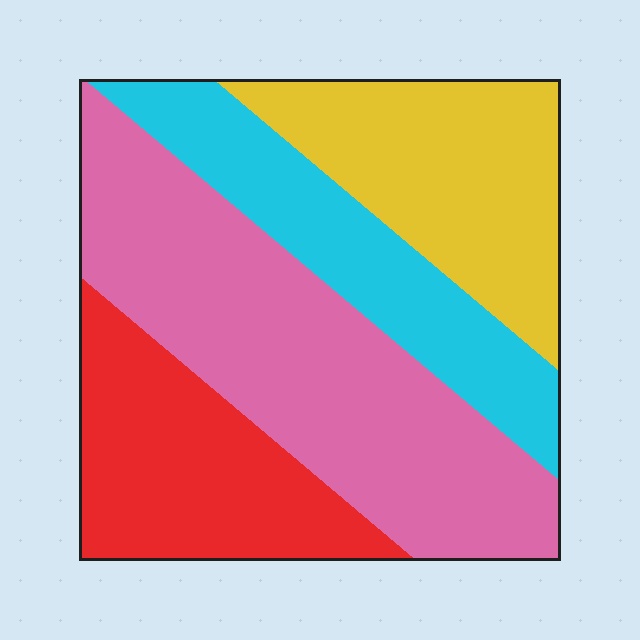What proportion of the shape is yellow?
Yellow covers 22% of the shape.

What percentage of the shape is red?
Red covers around 20% of the shape.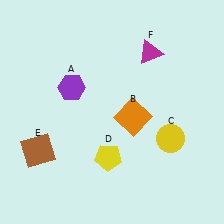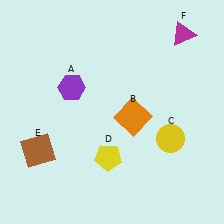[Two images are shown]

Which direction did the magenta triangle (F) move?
The magenta triangle (F) moved right.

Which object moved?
The magenta triangle (F) moved right.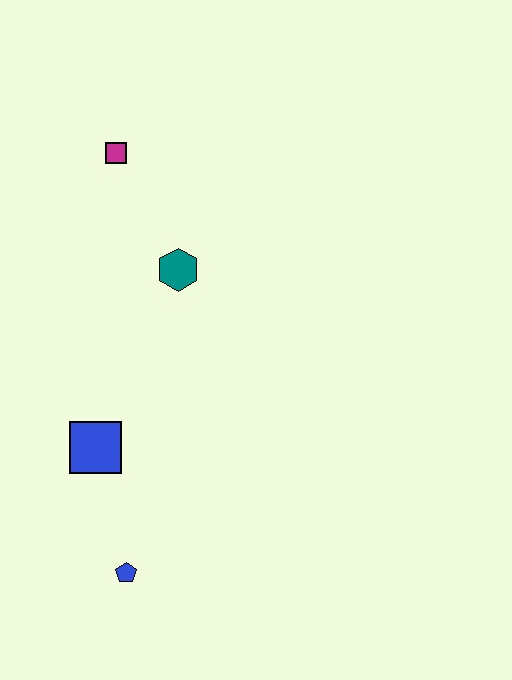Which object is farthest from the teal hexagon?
The blue pentagon is farthest from the teal hexagon.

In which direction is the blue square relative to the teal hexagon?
The blue square is below the teal hexagon.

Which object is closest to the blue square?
The blue pentagon is closest to the blue square.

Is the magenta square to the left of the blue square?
No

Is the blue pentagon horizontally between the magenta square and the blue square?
No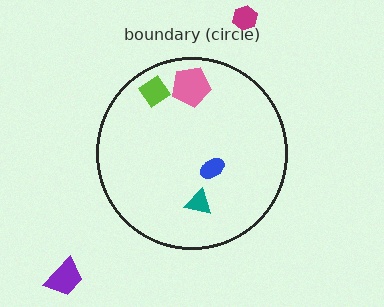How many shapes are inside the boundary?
4 inside, 2 outside.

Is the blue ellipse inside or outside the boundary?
Inside.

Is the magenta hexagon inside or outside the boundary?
Outside.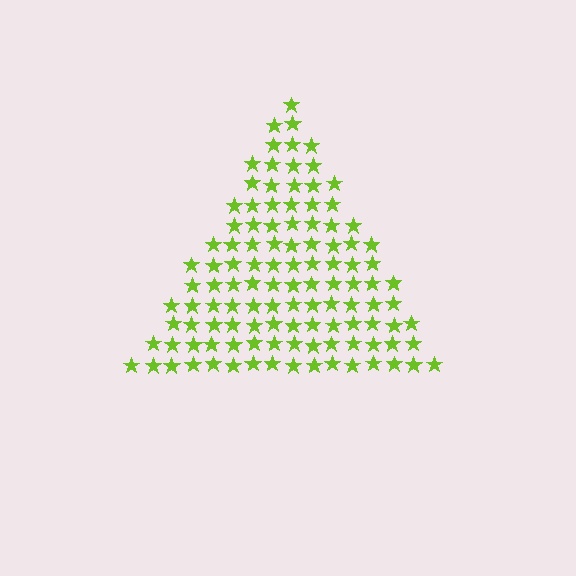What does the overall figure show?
The overall figure shows a triangle.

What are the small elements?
The small elements are stars.